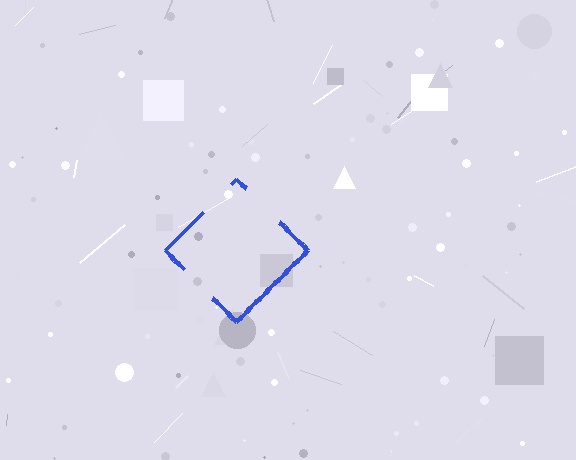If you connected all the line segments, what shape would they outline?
They would outline a diamond.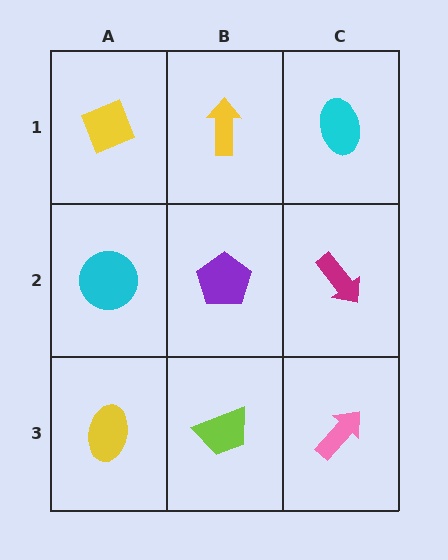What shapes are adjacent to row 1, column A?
A cyan circle (row 2, column A), a yellow arrow (row 1, column B).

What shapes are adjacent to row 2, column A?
A yellow diamond (row 1, column A), a yellow ellipse (row 3, column A), a purple pentagon (row 2, column B).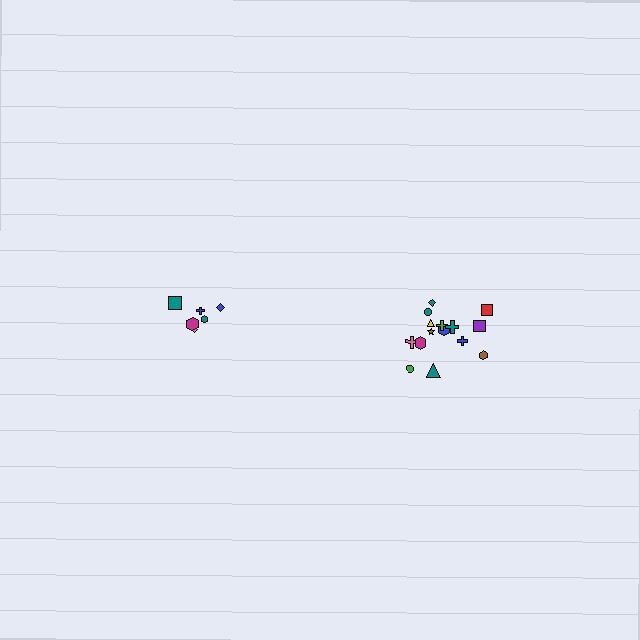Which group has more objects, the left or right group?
The right group.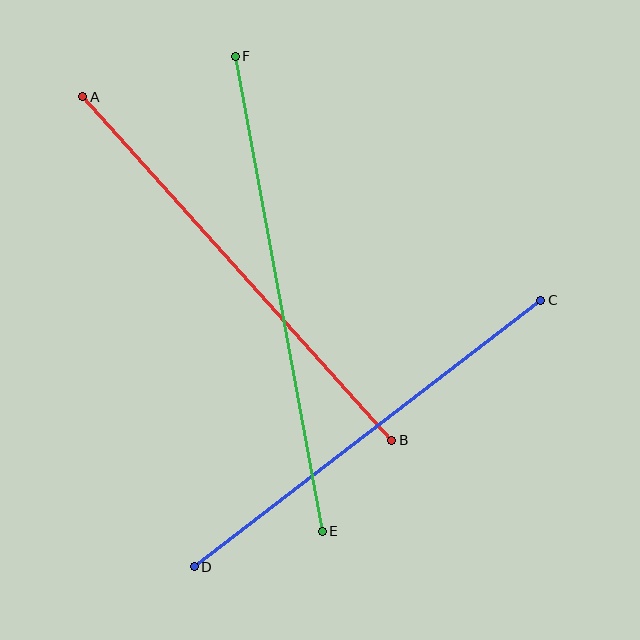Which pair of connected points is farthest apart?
Points E and F are farthest apart.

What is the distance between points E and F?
The distance is approximately 483 pixels.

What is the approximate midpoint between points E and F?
The midpoint is at approximately (279, 294) pixels.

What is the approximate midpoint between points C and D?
The midpoint is at approximately (368, 434) pixels.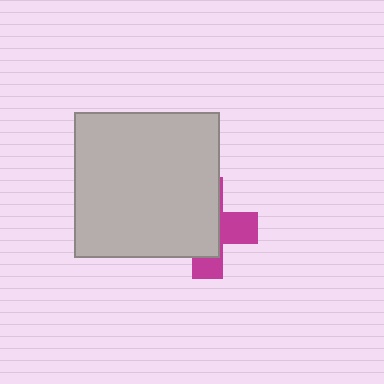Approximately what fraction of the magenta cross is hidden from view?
Roughly 62% of the magenta cross is hidden behind the light gray square.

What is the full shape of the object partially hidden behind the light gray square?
The partially hidden object is a magenta cross.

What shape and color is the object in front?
The object in front is a light gray square.